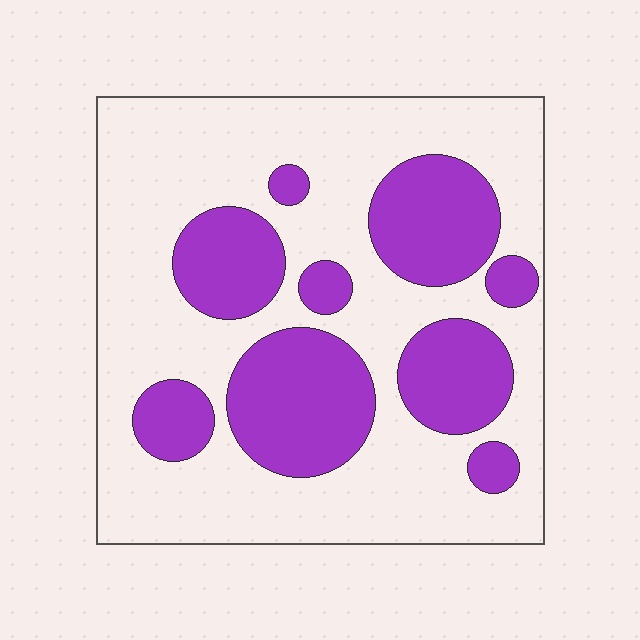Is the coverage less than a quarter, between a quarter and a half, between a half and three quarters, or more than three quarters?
Between a quarter and a half.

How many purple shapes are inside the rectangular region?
9.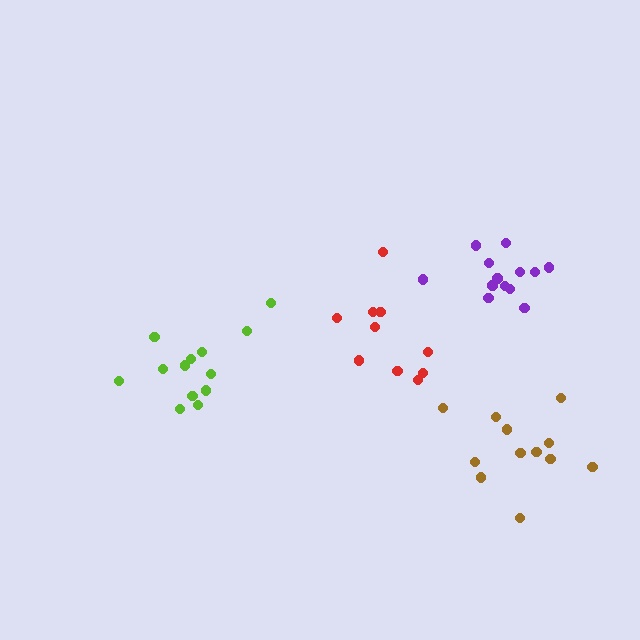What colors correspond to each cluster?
The clusters are colored: lime, purple, brown, red.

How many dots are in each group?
Group 1: 13 dots, Group 2: 13 dots, Group 3: 12 dots, Group 4: 10 dots (48 total).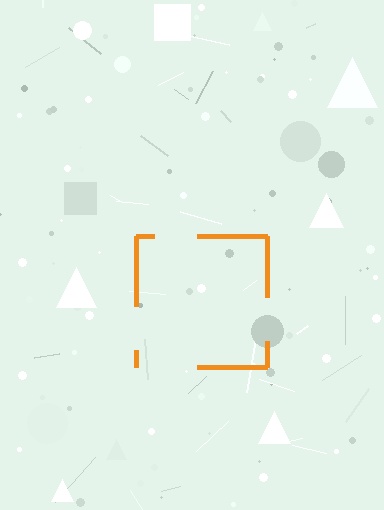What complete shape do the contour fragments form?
The contour fragments form a square.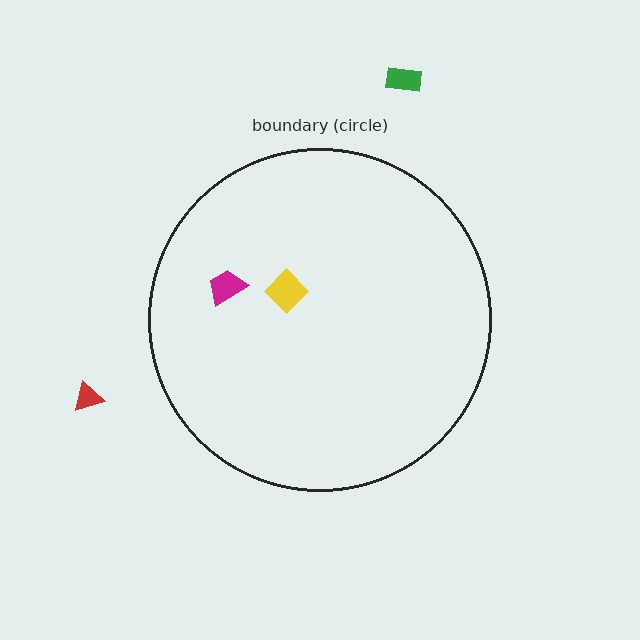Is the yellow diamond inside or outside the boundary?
Inside.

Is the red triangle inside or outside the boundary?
Outside.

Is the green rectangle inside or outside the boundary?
Outside.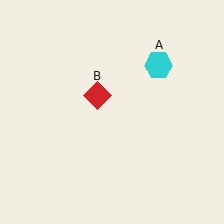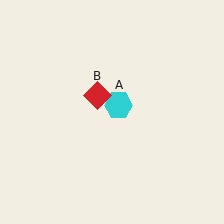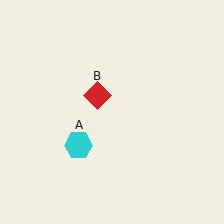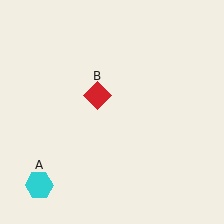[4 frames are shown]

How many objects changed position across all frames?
1 object changed position: cyan hexagon (object A).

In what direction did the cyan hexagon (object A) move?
The cyan hexagon (object A) moved down and to the left.